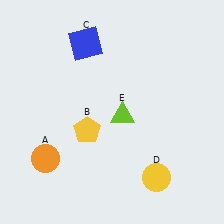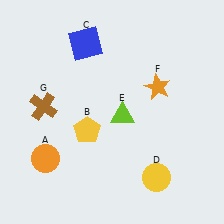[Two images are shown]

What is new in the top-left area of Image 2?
A brown cross (G) was added in the top-left area of Image 2.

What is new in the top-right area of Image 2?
An orange star (F) was added in the top-right area of Image 2.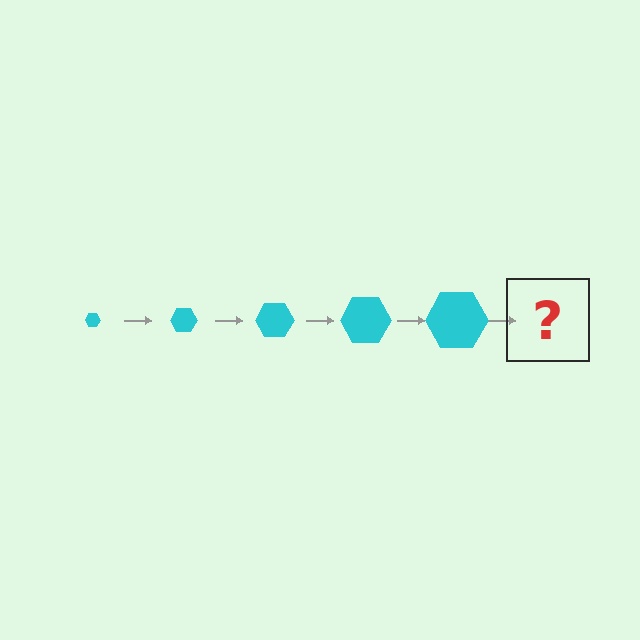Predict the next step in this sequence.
The next step is a cyan hexagon, larger than the previous one.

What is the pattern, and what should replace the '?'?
The pattern is that the hexagon gets progressively larger each step. The '?' should be a cyan hexagon, larger than the previous one.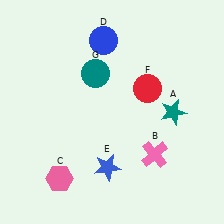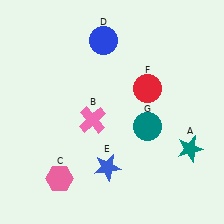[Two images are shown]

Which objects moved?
The objects that moved are: the teal star (A), the pink cross (B), the teal circle (G).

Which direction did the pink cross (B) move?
The pink cross (B) moved left.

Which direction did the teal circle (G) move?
The teal circle (G) moved down.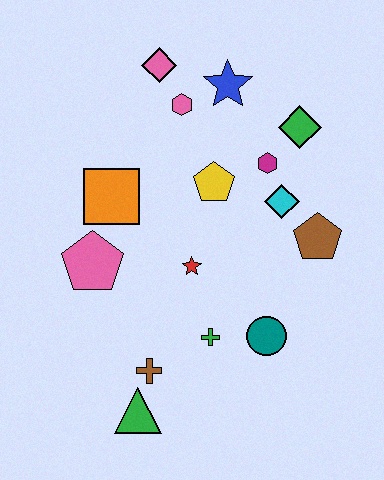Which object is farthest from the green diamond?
The green triangle is farthest from the green diamond.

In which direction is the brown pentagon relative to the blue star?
The brown pentagon is below the blue star.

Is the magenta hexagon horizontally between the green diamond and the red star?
Yes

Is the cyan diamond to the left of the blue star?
No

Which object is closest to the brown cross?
The green triangle is closest to the brown cross.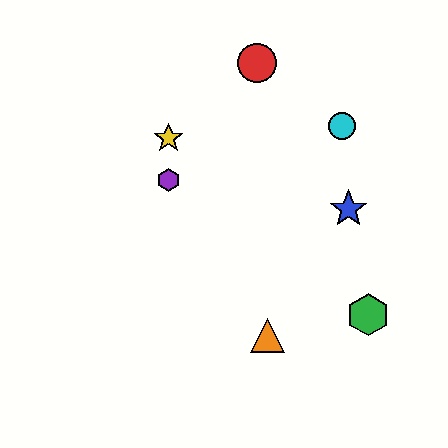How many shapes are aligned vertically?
2 shapes (the yellow star, the purple hexagon) are aligned vertically.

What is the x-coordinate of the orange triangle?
The orange triangle is at x≈267.